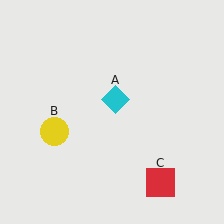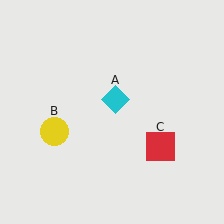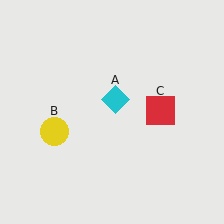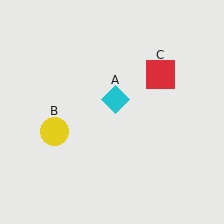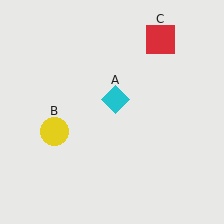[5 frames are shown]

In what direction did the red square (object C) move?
The red square (object C) moved up.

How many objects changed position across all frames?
1 object changed position: red square (object C).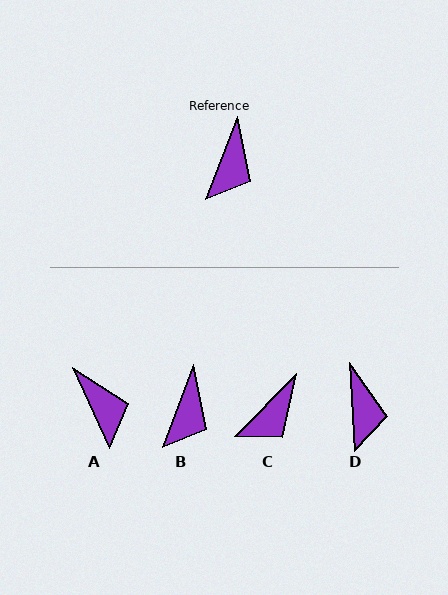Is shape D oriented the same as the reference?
No, it is off by about 24 degrees.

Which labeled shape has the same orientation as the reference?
B.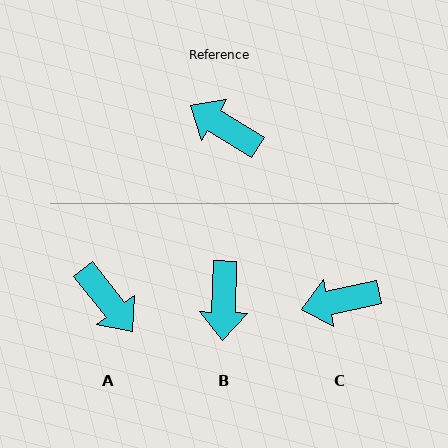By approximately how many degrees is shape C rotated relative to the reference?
Approximately 44 degrees counter-clockwise.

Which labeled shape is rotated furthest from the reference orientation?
A, about 160 degrees away.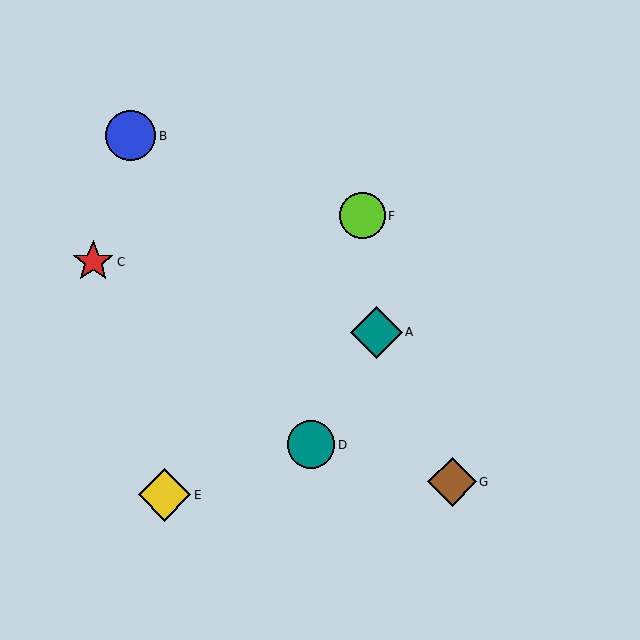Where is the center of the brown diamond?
The center of the brown diamond is at (452, 482).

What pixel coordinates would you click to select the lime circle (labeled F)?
Click at (362, 216) to select the lime circle F.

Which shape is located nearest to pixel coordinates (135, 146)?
The blue circle (labeled B) at (130, 136) is nearest to that location.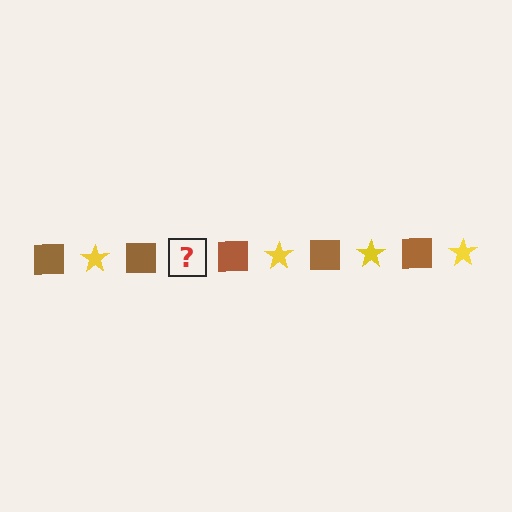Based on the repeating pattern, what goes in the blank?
The blank should be a yellow star.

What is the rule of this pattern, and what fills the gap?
The rule is that the pattern alternates between brown square and yellow star. The gap should be filled with a yellow star.